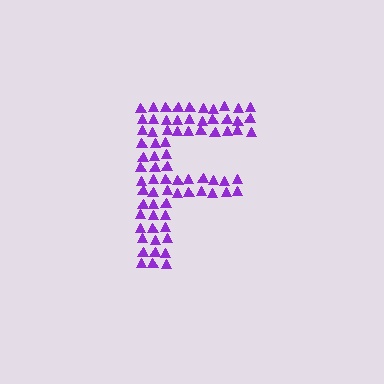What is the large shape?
The large shape is the letter F.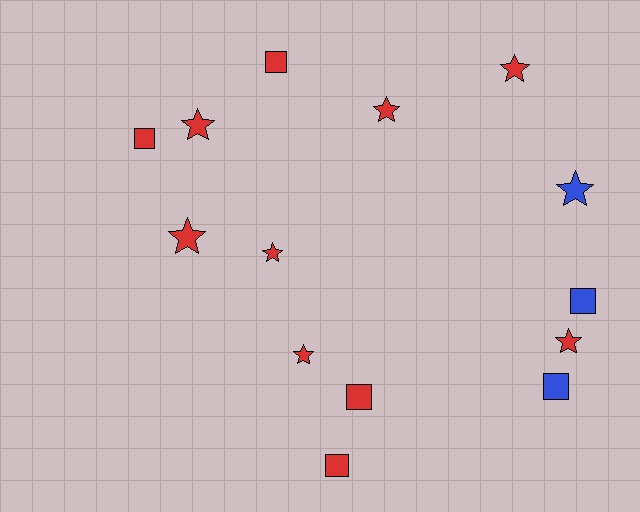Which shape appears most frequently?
Star, with 8 objects.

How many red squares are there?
There are 4 red squares.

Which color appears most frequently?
Red, with 11 objects.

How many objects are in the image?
There are 14 objects.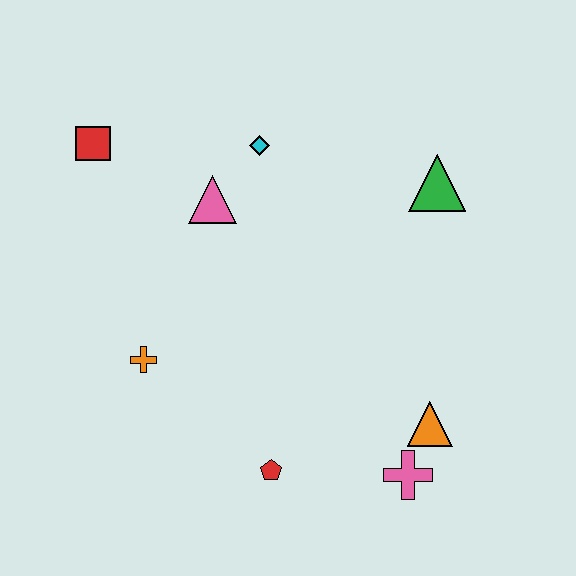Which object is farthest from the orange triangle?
The red square is farthest from the orange triangle.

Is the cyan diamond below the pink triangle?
No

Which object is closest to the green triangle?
The cyan diamond is closest to the green triangle.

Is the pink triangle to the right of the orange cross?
Yes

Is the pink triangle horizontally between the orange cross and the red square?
No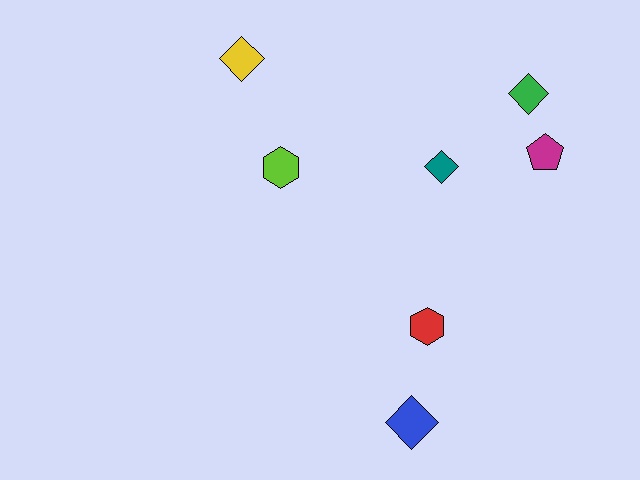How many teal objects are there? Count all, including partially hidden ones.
There is 1 teal object.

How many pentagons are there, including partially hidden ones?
There is 1 pentagon.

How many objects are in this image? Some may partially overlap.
There are 7 objects.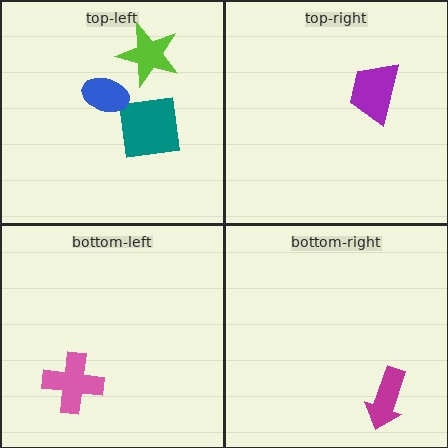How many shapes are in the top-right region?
1.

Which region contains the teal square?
The top-left region.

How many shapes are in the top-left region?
3.